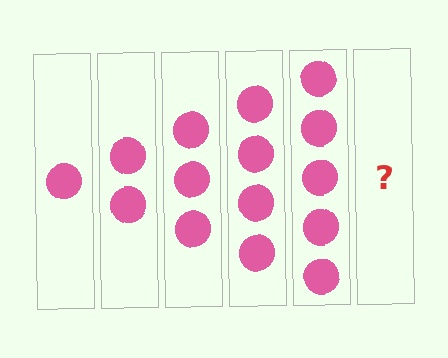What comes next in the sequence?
The next element should be 6 circles.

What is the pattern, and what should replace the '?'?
The pattern is that each step adds one more circle. The '?' should be 6 circles.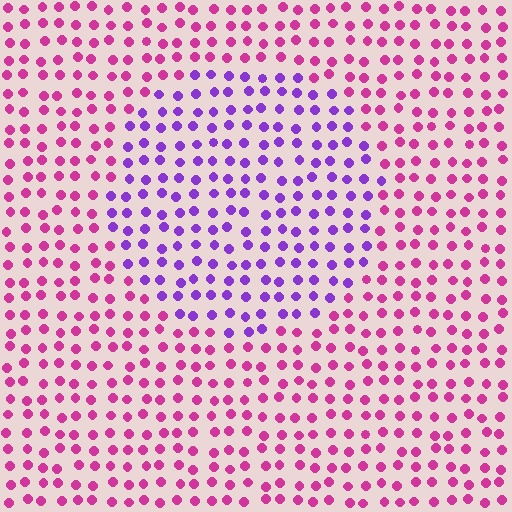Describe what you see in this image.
The image is filled with small magenta elements in a uniform arrangement. A circle-shaped region is visible where the elements are tinted to a slightly different hue, forming a subtle color boundary.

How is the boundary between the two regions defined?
The boundary is defined purely by a slight shift in hue (about 48 degrees). Spacing, size, and orientation are identical on both sides.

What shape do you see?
I see a circle.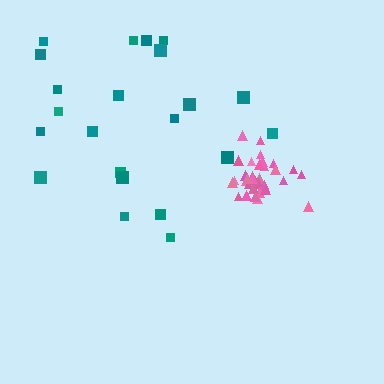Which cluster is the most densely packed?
Pink.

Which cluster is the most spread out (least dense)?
Teal.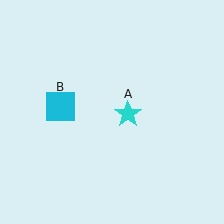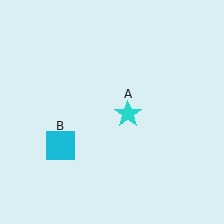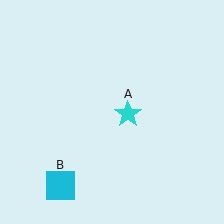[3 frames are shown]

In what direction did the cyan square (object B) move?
The cyan square (object B) moved down.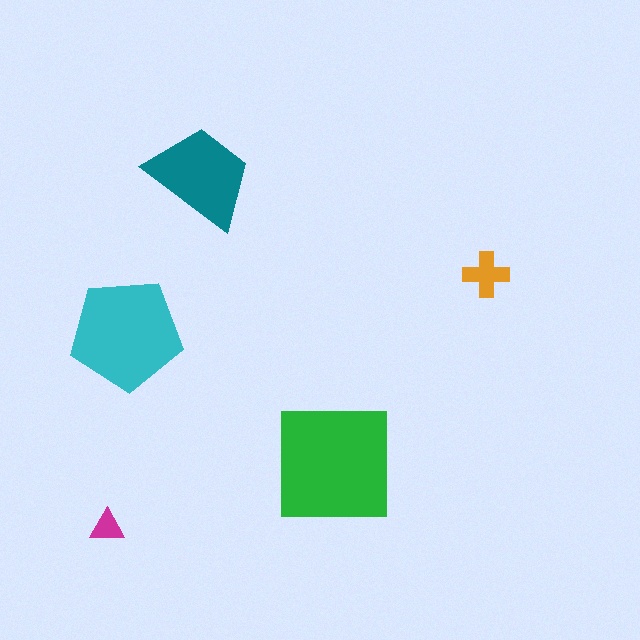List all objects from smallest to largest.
The magenta triangle, the orange cross, the teal trapezoid, the cyan pentagon, the green square.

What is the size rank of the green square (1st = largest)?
1st.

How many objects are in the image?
There are 5 objects in the image.